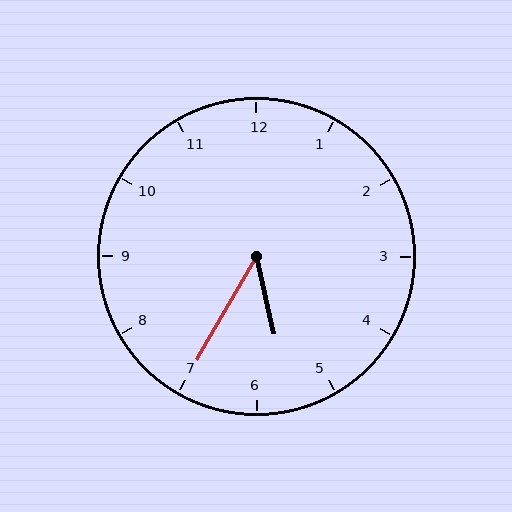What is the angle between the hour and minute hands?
Approximately 42 degrees.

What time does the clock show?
5:35.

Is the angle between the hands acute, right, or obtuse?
It is acute.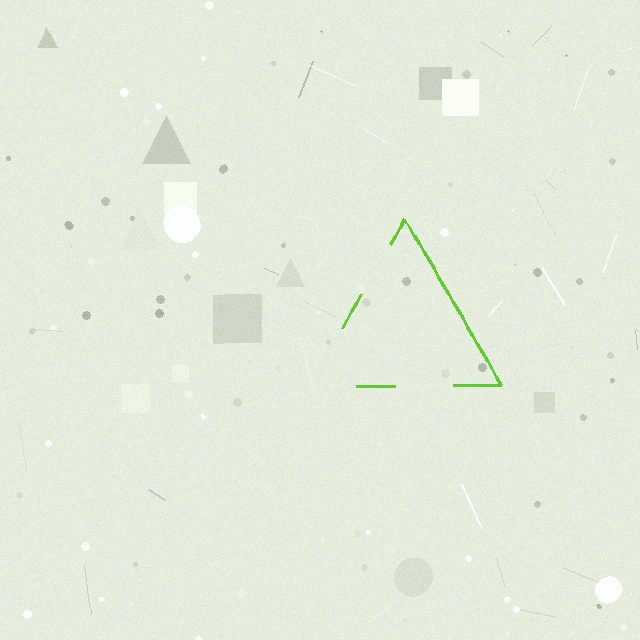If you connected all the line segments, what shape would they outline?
They would outline a triangle.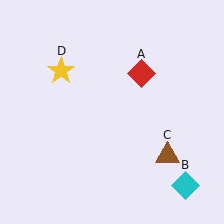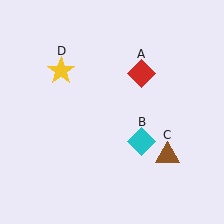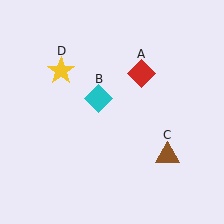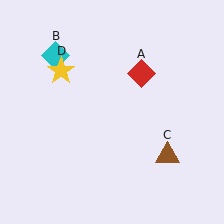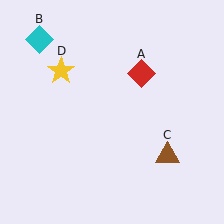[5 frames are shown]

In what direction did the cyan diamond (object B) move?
The cyan diamond (object B) moved up and to the left.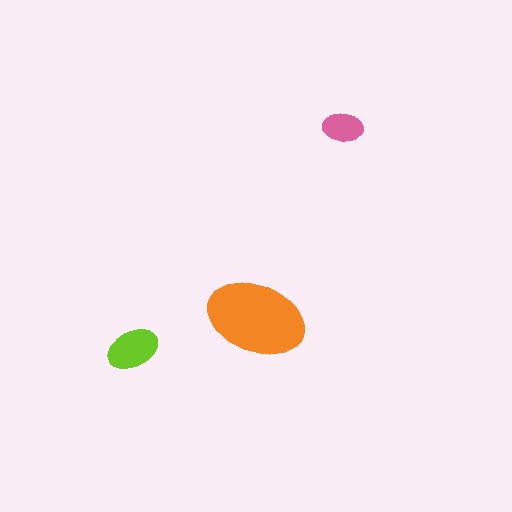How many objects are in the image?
There are 3 objects in the image.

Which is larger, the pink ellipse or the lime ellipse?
The lime one.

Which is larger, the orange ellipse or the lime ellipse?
The orange one.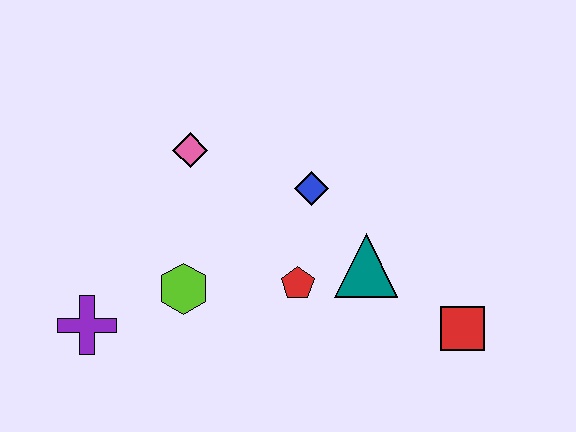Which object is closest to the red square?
The teal triangle is closest to the red square.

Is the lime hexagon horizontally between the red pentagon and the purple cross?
Yes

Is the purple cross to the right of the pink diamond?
No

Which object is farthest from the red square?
The purple cross is farthest from the red square.